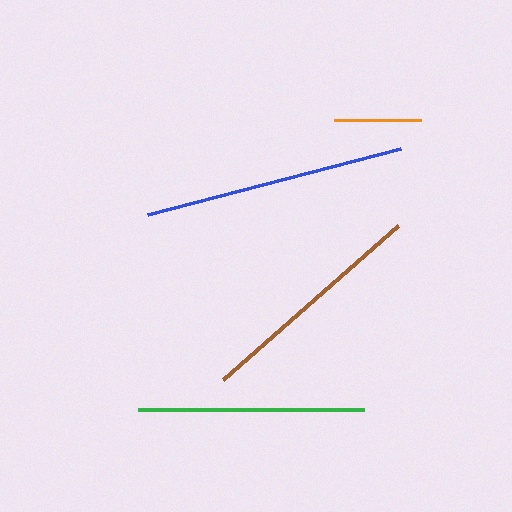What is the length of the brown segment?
The brown segment is approximately 233 pixels long.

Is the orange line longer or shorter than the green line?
The green line is longer than the orange line.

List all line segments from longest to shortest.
From longest to shortest: blue, brown, green, orange.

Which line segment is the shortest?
The orange line is the shortest at approximately 86 pixels.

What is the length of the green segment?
The green segment is approximately 226 pixels long.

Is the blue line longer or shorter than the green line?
The blue line is longer than the green line.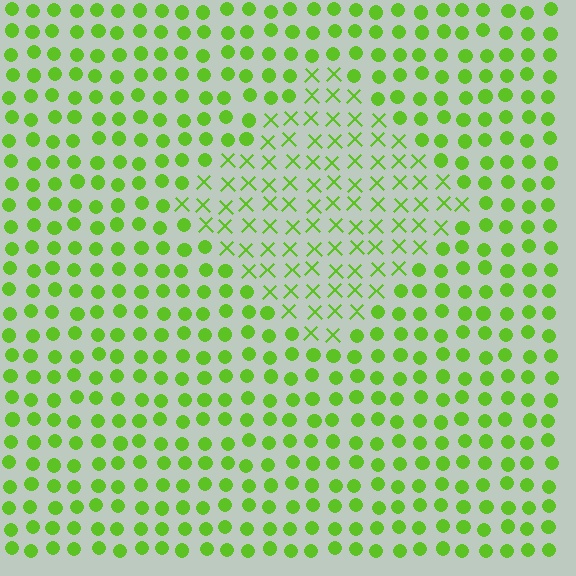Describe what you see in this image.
The image is filled with small lime elements arranged in a uniform grid. A diamond-shaped region contains X marks, while the surrounding area contains circles. The boundary is defined purely by the change in element shape.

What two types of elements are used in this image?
The image uses X marks inside the diamond region and circles outside it.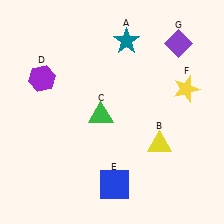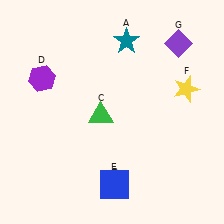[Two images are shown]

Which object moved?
The yellow triangle (B) moved down.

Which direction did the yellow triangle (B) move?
The yellow triangle (B) moved down.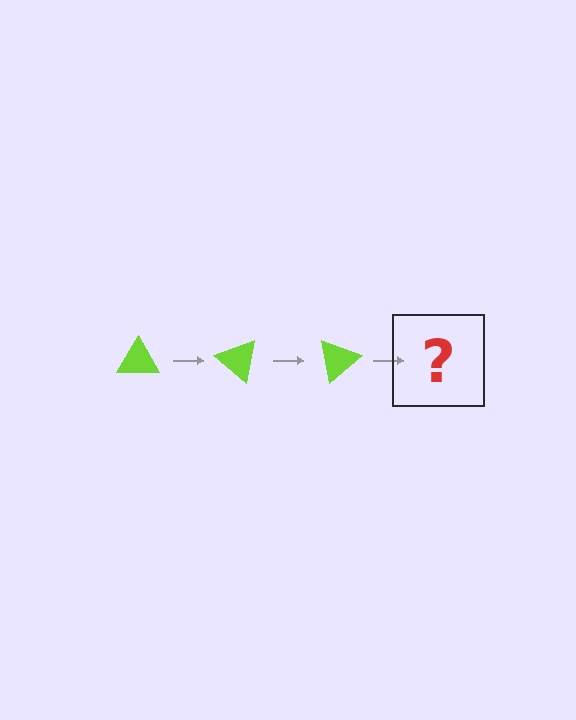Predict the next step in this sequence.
The next step is a lime triangle rotated 120 degrees.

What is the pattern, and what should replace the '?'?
The pattern is that the triangle rotates 40 degrees each step. The '?' should be a lime triangle rotated 120 degrees.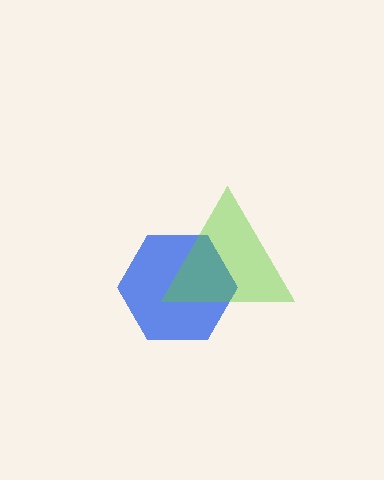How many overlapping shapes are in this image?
There are 2 overlapping shapes in the image.